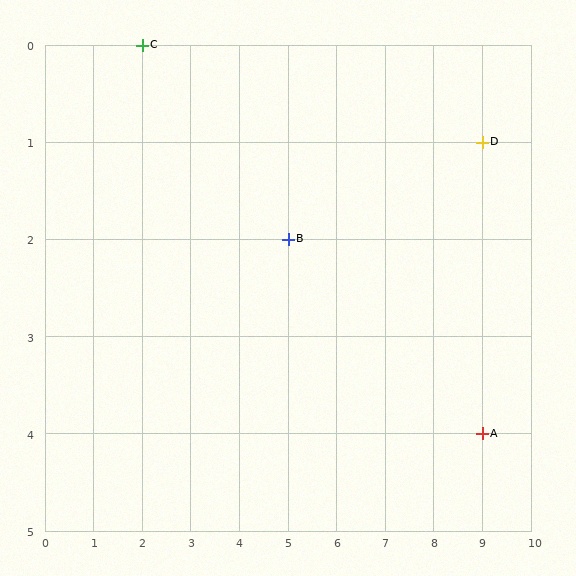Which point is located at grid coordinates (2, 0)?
Point C is at (2, 0).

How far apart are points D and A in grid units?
Points D and A are 3 rows apart.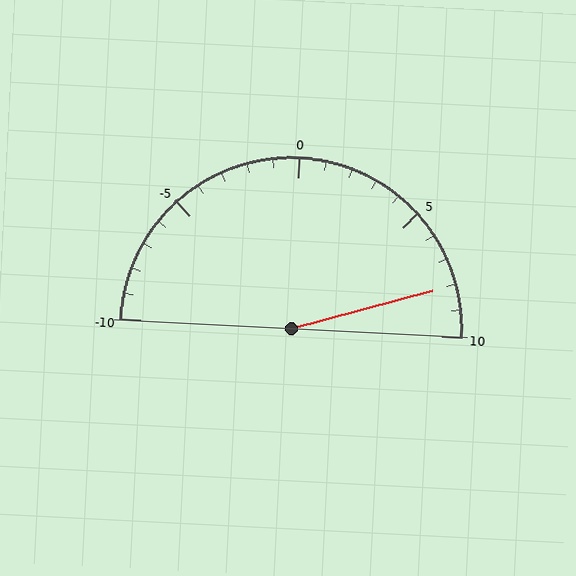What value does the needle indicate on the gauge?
The needle indicates approximately 8.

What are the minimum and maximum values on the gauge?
The gauge ranges from -10 to 10.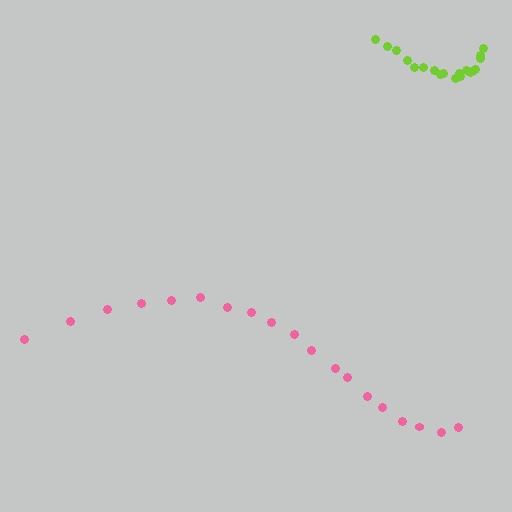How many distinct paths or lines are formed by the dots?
There are 2 distinct paths.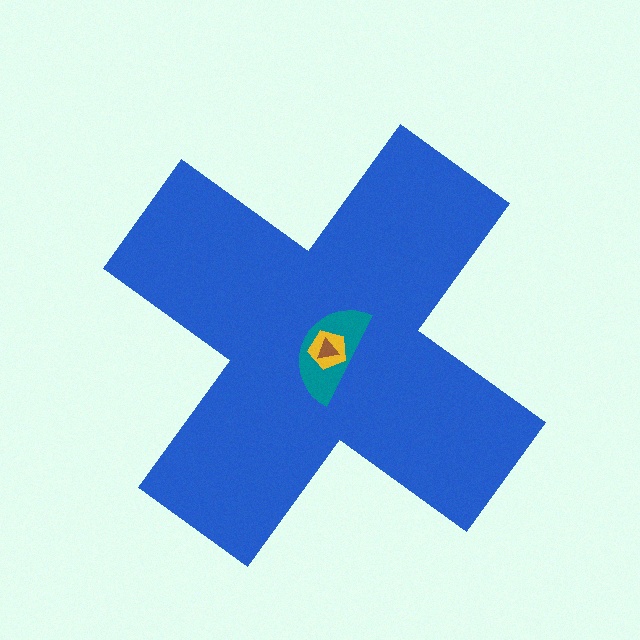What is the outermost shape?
The blue cross.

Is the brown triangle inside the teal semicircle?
Yes.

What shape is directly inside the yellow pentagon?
The brown triangle.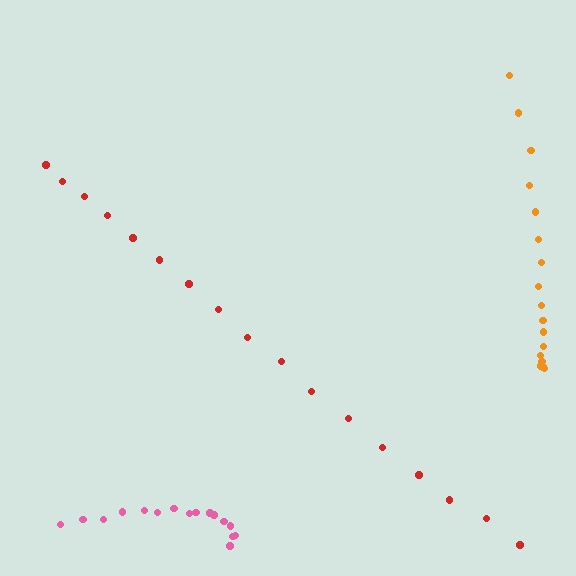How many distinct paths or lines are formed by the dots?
There are 3 distinct paths.